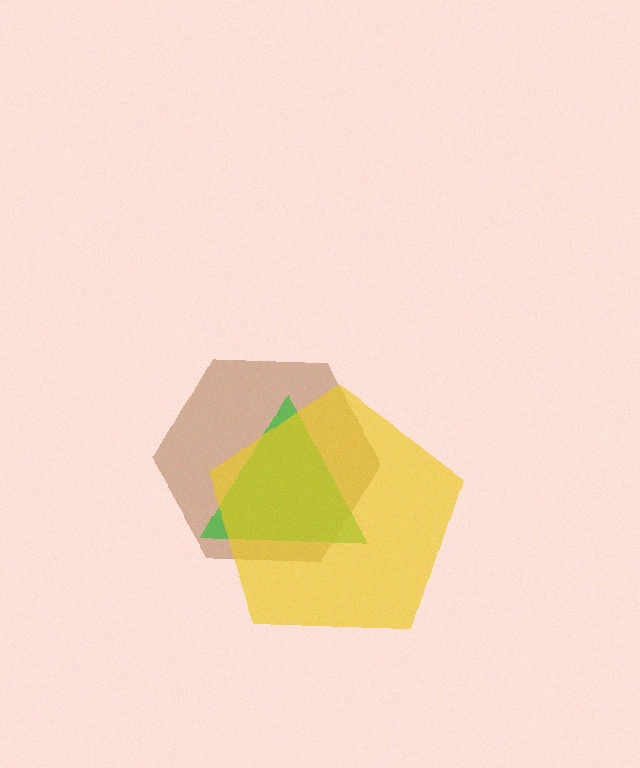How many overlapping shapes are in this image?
There are 3 overlapping shapes in the image.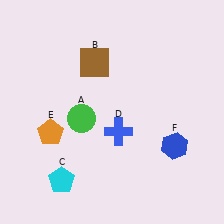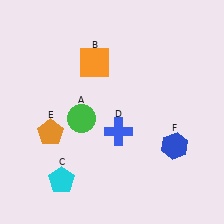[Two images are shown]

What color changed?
The square (B) changed from brown in Image 1 to orange in Image 2.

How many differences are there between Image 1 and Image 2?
There is 1 difference between the two images.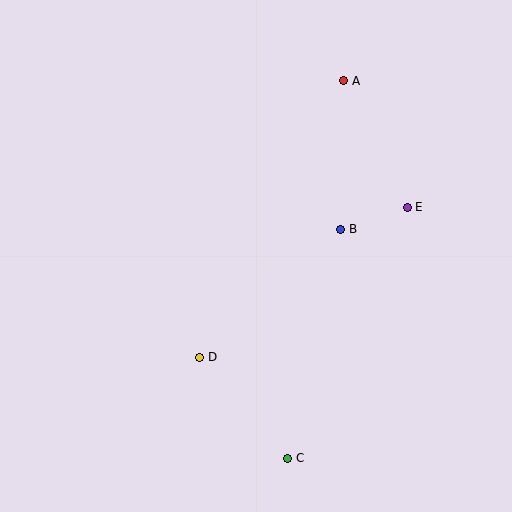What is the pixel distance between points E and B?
The distance between E and B is 70 pixels.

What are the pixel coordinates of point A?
Point A is at (344, 81).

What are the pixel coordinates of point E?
Point E is at (407, 207).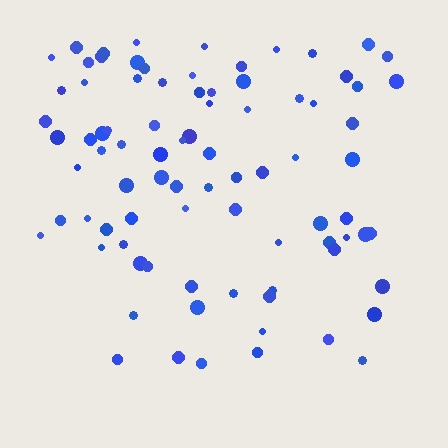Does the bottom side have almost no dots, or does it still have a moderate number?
Still a moderate number, just noticeably fewer than the top.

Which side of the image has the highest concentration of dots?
The top.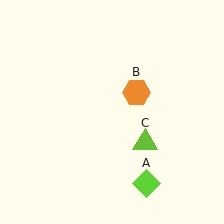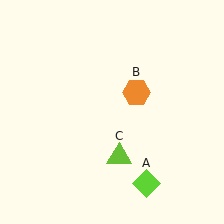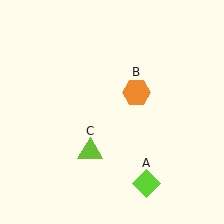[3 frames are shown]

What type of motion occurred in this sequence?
The lime triangle (object C) rotated clockwise around the center of the scene.